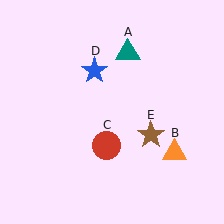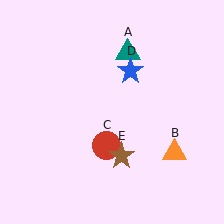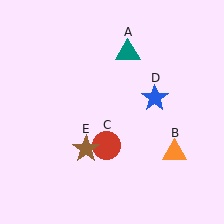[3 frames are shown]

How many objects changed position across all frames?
2 objects changed position: blue star (object D), brown star (object E).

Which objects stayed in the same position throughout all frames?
Teal triangle (object A) and orange triangle (object B) and red circle (object C) remained stationary.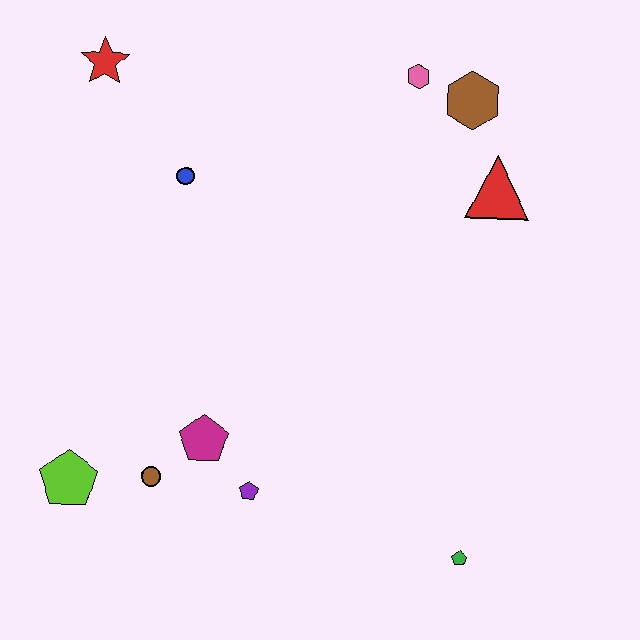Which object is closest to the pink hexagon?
The brown hexagon is closest to the pink hexagon.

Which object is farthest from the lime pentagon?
The brown hexagon is farthest from the lime pentagon.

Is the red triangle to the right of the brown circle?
Yes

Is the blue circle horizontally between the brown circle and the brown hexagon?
Yes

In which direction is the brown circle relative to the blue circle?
The brown circle is below the blue circle.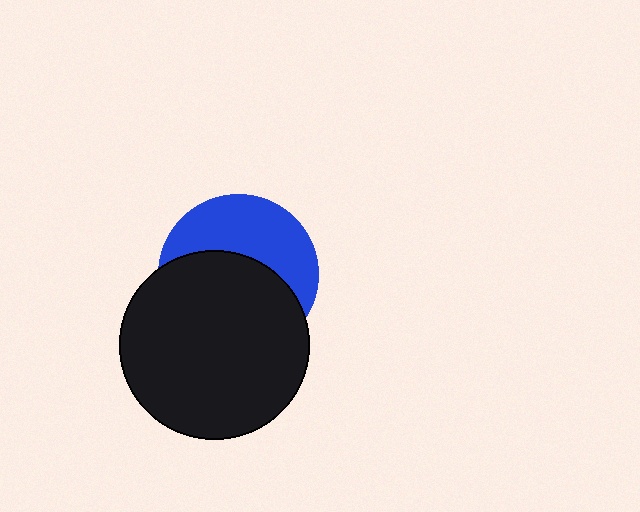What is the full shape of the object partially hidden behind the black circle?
The partially hidden object is a blue circle.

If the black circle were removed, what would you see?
You would see the complete blue circle.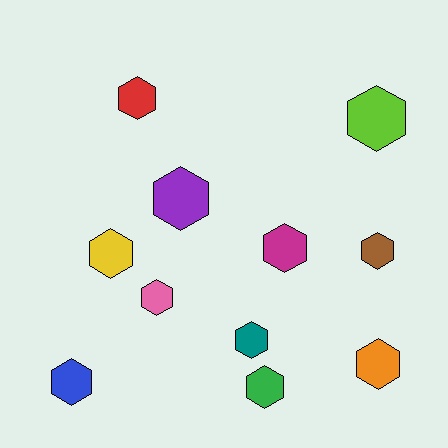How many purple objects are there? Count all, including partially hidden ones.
There is 1 purple object.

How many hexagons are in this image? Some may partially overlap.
There are 11 hexagons.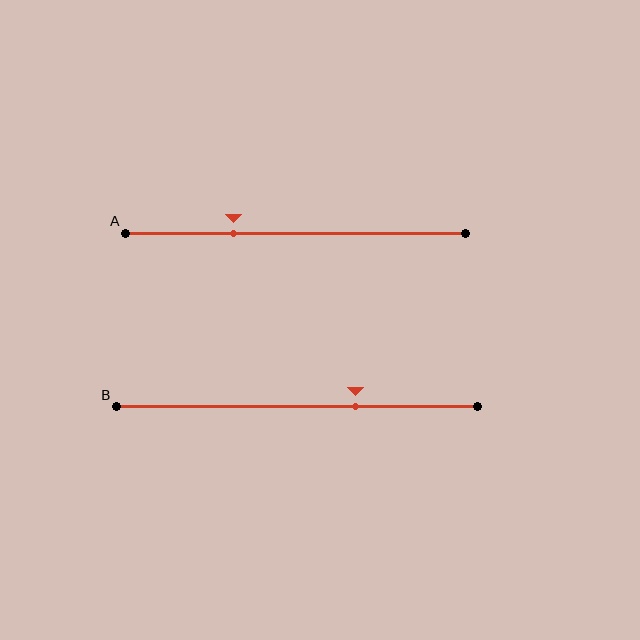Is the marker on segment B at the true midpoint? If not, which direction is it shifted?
No, the marker on segment B is shifted to the right by about 16% of the segment length.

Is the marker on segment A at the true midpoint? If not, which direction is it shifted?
No, the marker on segment A is shifted to the left by about 18% of the segment length.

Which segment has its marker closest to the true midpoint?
Segment B has its marker closest to the true midpoint.